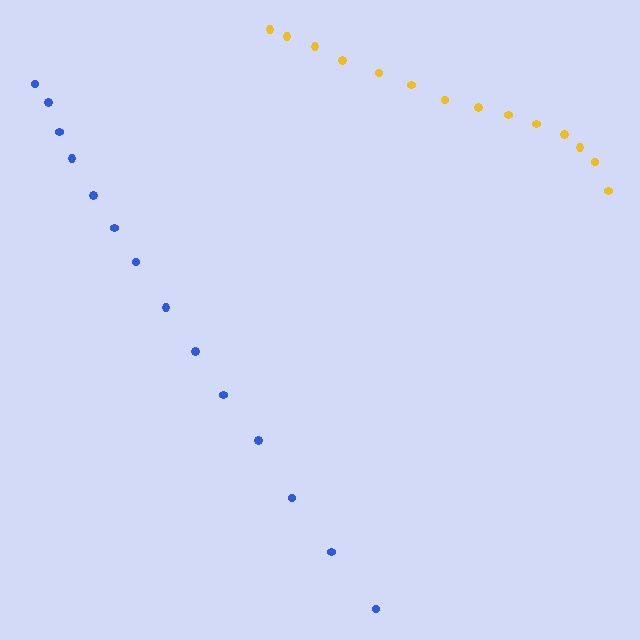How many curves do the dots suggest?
There are 2 distinct paths.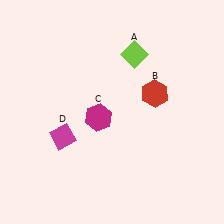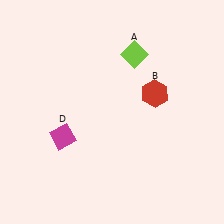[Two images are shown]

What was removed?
The magenta hexagon (C) was removed in Image 2.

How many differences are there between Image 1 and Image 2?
There is 1 difference between the two images.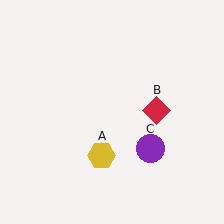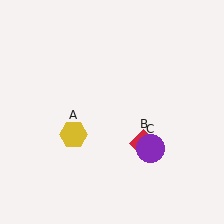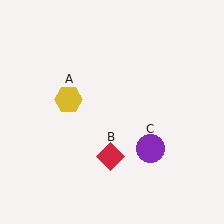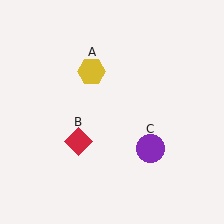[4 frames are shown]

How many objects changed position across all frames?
2 objects changed position: yellow hexagon (object A), red diamond (object B).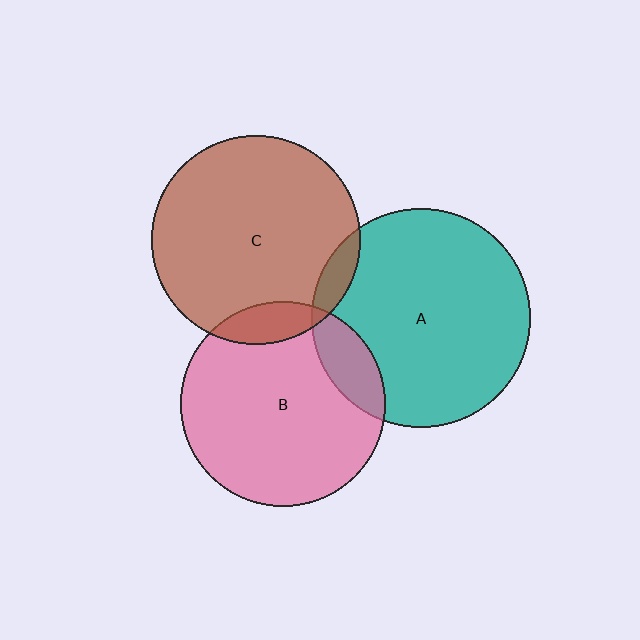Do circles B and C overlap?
Yes.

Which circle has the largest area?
Circle A (teal).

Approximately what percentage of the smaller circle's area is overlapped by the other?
Approximately 10%.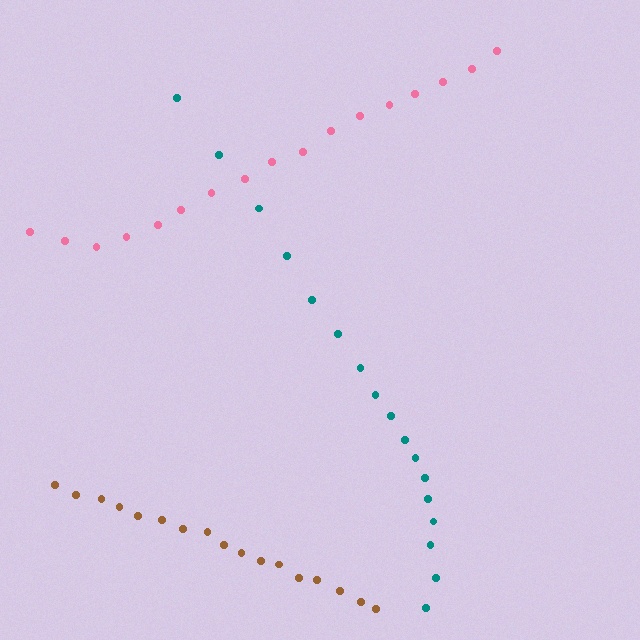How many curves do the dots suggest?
There are 3 distinct paths.